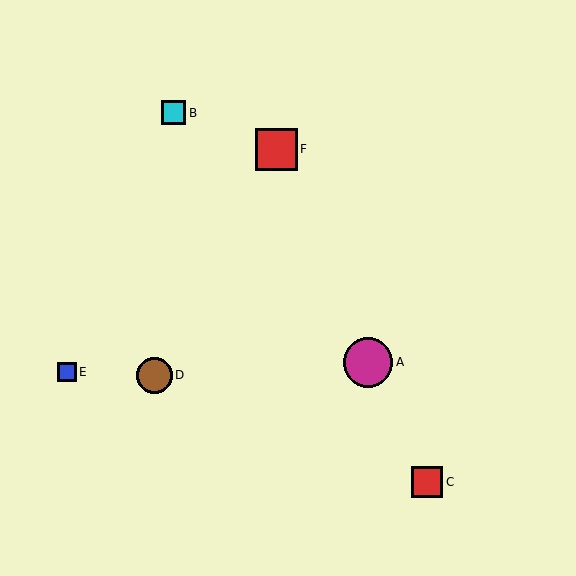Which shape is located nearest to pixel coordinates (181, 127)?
The cyan square (labeled B) at (174, 113) is nearest to that location.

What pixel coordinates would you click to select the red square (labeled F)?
Click at (276, 149) to select the red square F.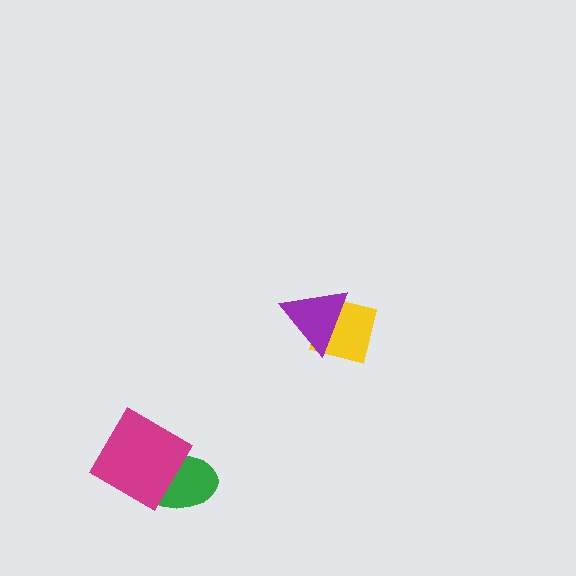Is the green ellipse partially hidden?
Yes, it is partially covered by another shape.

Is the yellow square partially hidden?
Yes, it is partially covered by another shape.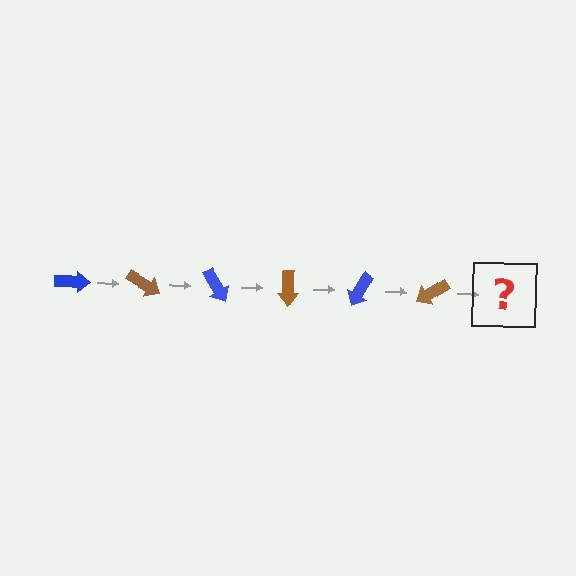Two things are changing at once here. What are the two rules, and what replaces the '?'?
The two rules are that it rotates 30 degrees each step and the color cycles through blue and brown. The '?' should be a blue arrow, rotated 180 degrees from the start.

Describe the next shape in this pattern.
It should be a blue arrow, rotated 180 degrees from the start.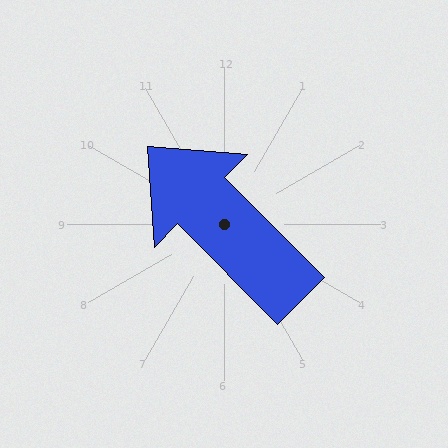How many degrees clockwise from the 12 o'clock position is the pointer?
Approximately 315 degrees.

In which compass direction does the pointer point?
Northwest.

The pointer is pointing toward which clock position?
Roughly 11 o'clock.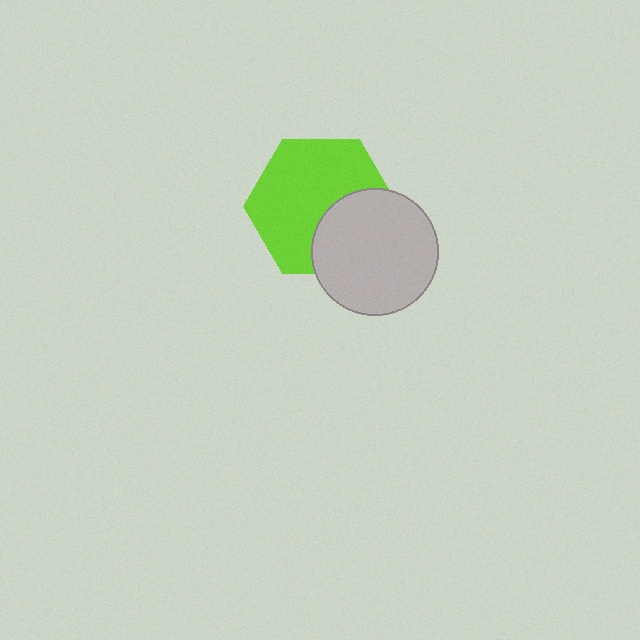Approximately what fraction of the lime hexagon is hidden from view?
Roughly 33% of the lime hexagon is hidden behind the light gray circle.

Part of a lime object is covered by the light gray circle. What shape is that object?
It is a hexagon.